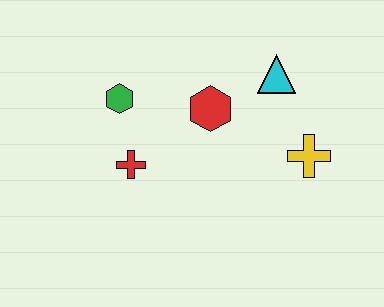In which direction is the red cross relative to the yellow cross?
The red cross is to the left of the yellow cross.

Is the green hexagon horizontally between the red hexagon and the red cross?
No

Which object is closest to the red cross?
The green hexagon is closest to the red cross.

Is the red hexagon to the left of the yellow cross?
Yes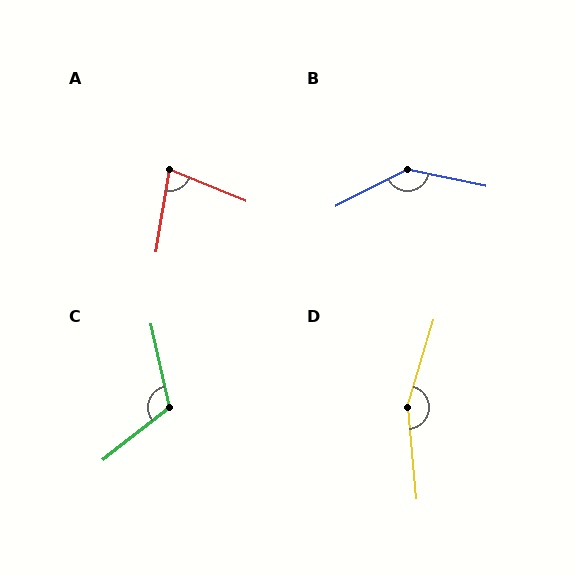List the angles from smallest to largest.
A (77°), C (115°), B (141°), D (158°).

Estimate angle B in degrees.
Approximately 141 degrees.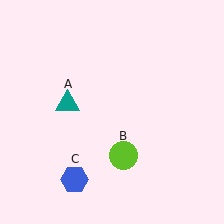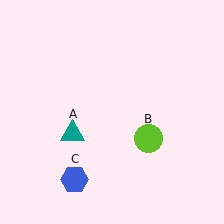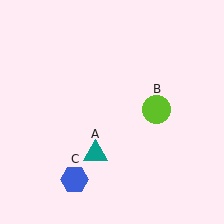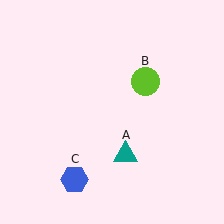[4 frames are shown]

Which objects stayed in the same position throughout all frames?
Blue hexagon (object C) remained stationary.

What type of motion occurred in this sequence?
The teal triangle (object A), lime circle (object B) rotated counterclockwise around the center of the scene.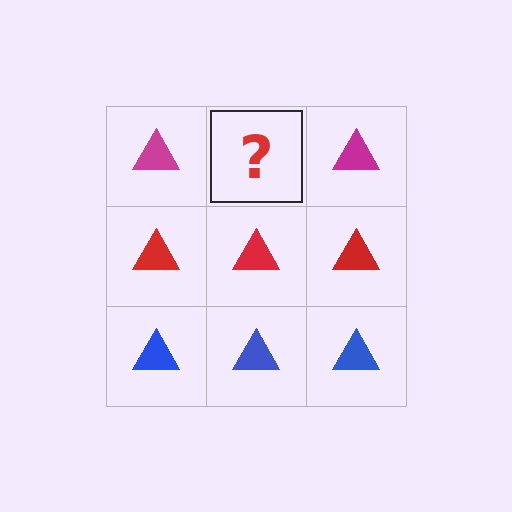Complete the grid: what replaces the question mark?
The question mark should be replaced with a magenta triangle.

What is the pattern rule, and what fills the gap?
The rule is that each row has a consistent color. The gap should be filled with a magenta triangle.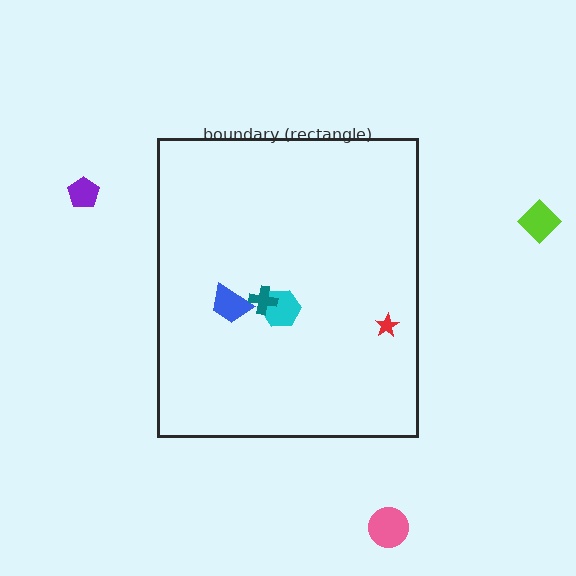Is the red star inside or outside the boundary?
Inside.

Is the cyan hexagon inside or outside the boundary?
Inside.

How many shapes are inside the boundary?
4 inside, 3 outside.